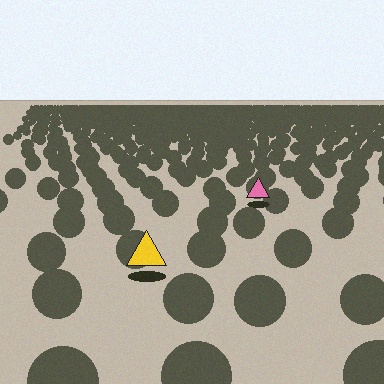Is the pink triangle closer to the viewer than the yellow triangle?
No. The yellow triangle is closer — you can tell from the texture gradient: the ground texture is coarser near it.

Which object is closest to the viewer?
The yellow triangle is closest. The texture marks near it are larger and more spread out.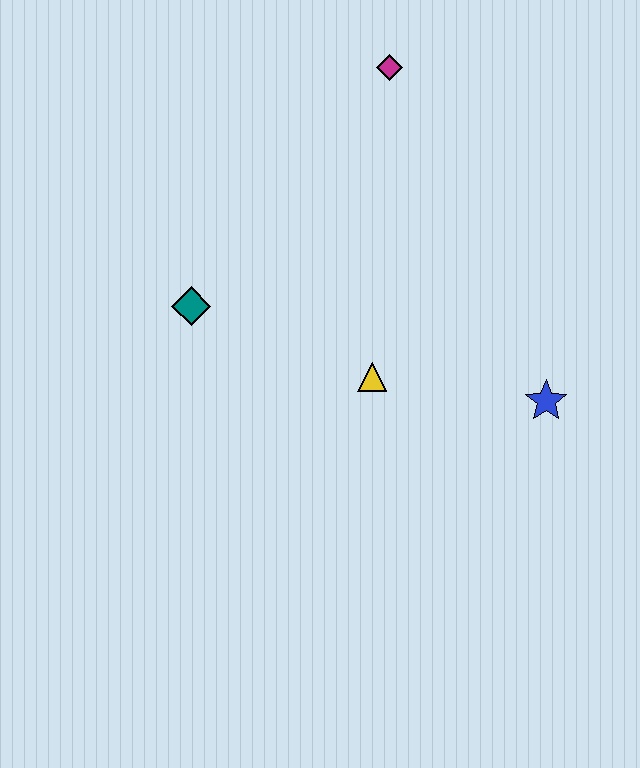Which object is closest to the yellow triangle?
The blue star is closest to the yellow triangle.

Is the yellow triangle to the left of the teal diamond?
No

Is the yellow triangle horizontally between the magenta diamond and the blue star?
No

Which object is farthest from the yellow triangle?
The magenta diamond is farthest from the yellow triangle.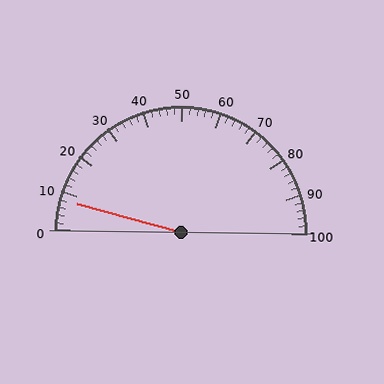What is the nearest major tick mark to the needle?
The nearest major tick mark is 10.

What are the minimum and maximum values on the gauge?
The gauge ranges from 0 to 100.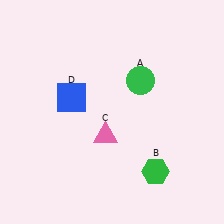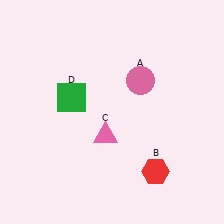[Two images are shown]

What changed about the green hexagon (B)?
In Image 1, B is green. In Image 2, it changed to red.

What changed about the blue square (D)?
In Image 1, D is blue. In Image 2, it changed to green.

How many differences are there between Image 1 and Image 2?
There are 3 differences between the two images.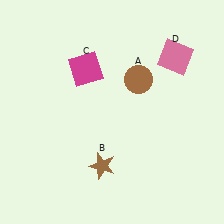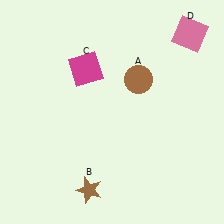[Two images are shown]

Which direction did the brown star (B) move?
The brown star (B) moved down.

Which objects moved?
The objects that moved are: the brown star (B), the pink square (D).